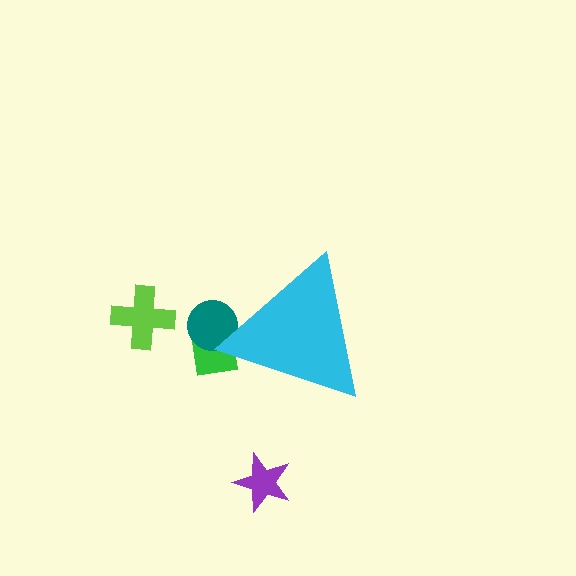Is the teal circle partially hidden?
Yes, the teal circle is partially hidden behind the cyan triangle.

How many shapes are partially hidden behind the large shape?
2 shapes are partially hidden.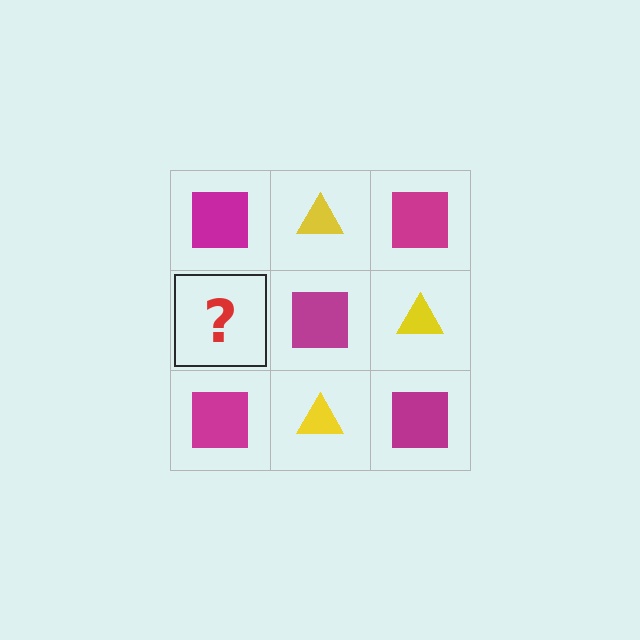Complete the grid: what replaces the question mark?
The question mark should be replaced with a yellow triangle.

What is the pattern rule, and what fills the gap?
The rule is that it alternates magenta square and yellow triangle in a checkerboard pattern. The gap should be filled with a yellow triangle.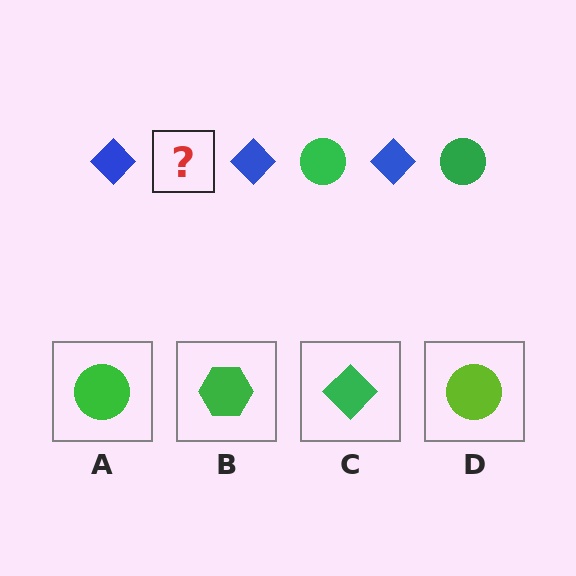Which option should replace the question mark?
Option A.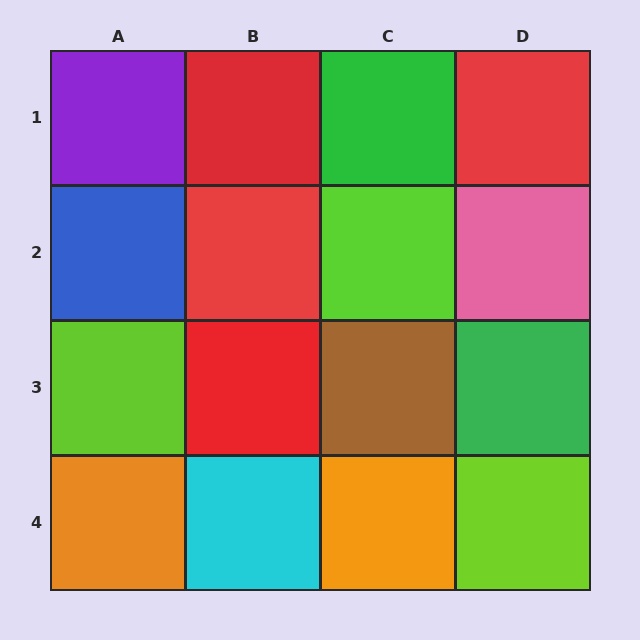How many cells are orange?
2 cells are orange.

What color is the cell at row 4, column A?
Orange.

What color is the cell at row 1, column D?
Red.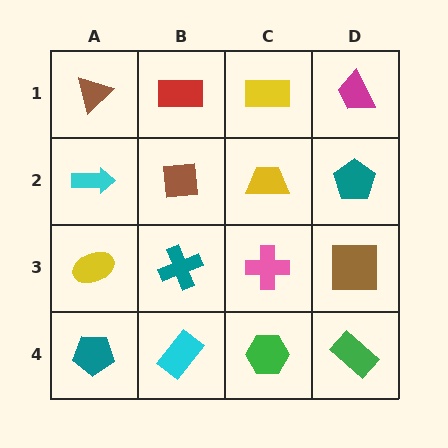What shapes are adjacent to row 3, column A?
A cyan arrow (row 2, column A), a teal pentagon (row 4, column A), a teal cross (row 3, column B).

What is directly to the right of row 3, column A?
A teal cross.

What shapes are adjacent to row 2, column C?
A yellow rectangle (row 1, column C), a pink cross (row 3, column C), a brown square (row 2, column B), a teal pentagon (row 2, column D).